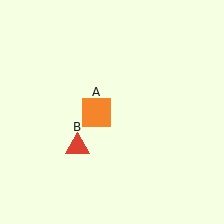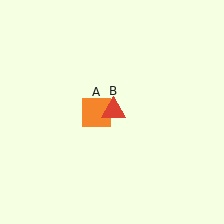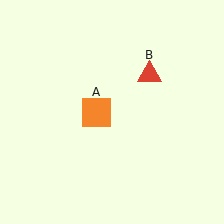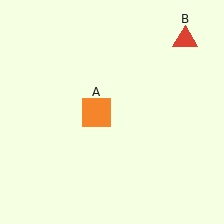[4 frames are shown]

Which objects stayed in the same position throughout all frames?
Orange square (object A) remained stationary.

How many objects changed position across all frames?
1 object changed position: red triangle (object B).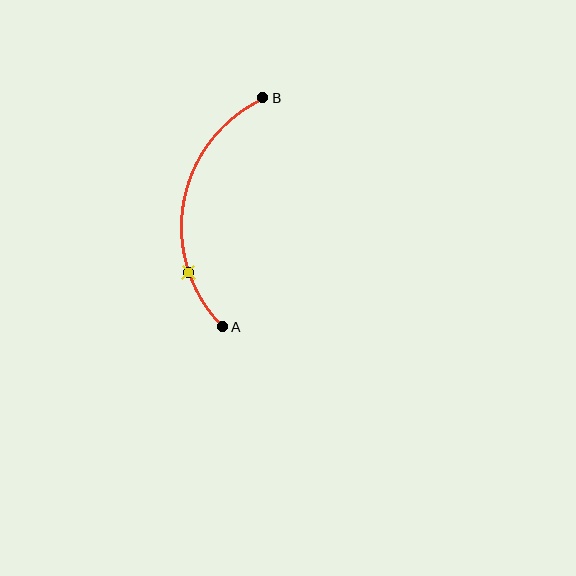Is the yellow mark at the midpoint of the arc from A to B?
No. The yellow mark lies on the arc but is closer to endpoint A. The arc midpoint would be at the point on the curve equidistant along the arc from both A and B.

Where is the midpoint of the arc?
The arc midpoint is the point on the curve farthest from the straight line joining A and B. It sits to the left of that line.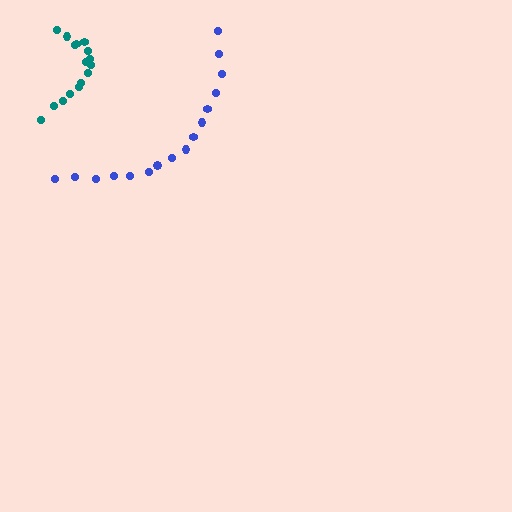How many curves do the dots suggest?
There are 2 distinct paths.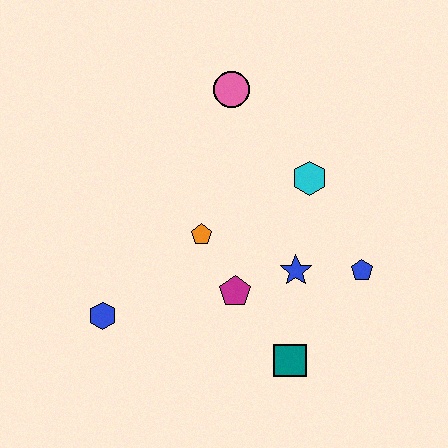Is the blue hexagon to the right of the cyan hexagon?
No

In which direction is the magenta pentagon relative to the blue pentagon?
The magenta pentagon is to the left of the blue pentagon.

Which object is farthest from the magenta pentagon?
The pink circle is farthest from the magenta pentagon.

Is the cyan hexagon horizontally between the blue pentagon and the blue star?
Yes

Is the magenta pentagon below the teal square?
No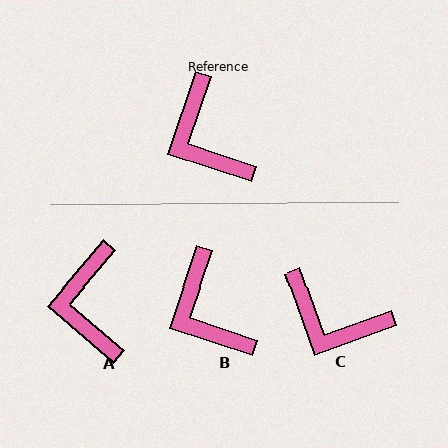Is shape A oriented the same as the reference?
No, it is off by about 22 degrees.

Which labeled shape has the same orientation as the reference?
B.